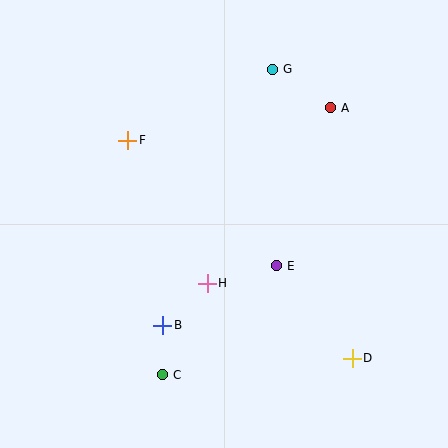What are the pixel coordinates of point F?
Point F is at (128, 140).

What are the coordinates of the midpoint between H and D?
The midpoint between H and D is at (280, 321).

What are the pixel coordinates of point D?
Point D is at (352, 358).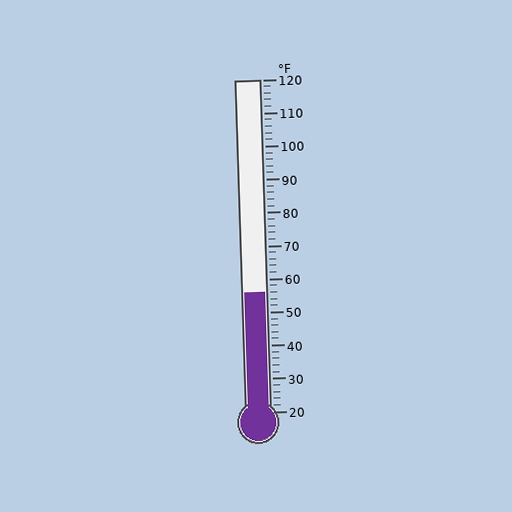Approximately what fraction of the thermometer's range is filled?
The thermometer is filled to approximately 35% of its range.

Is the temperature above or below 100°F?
The temperature is below 100°F.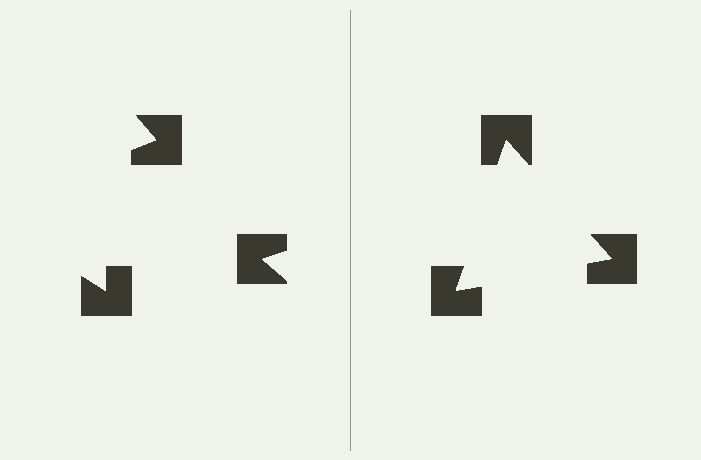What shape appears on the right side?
An illusory triangle.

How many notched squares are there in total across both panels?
6 — 3 on each side.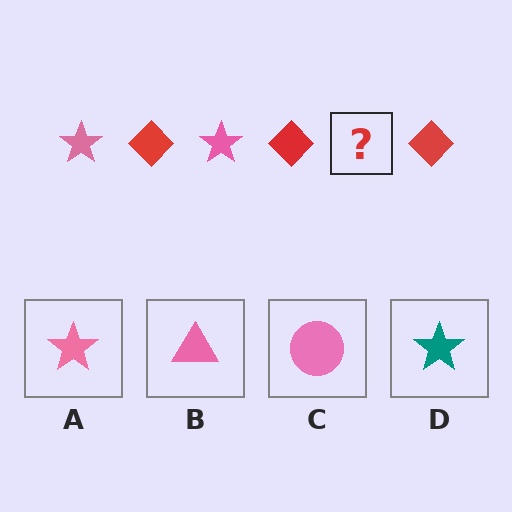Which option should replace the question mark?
Option A.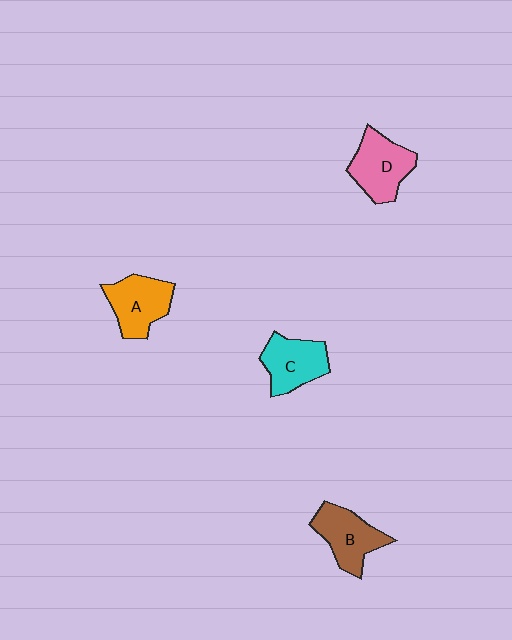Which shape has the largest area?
Shape D (pink).